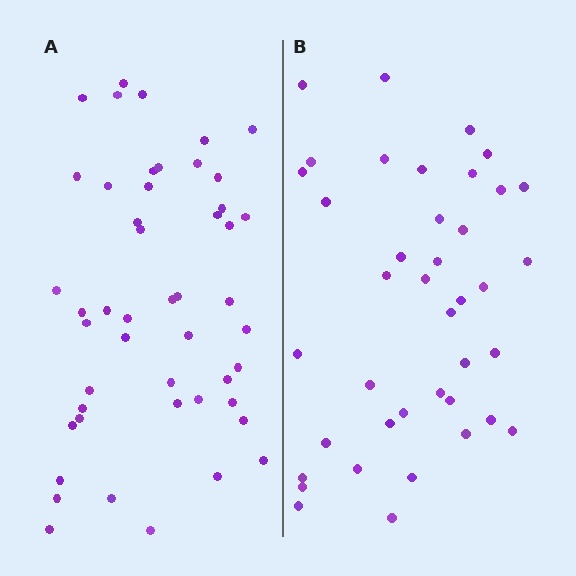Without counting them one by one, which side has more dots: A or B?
Region A (the left region) has more dots.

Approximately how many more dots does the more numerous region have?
Region A has roughly 8 or so more dots than region B.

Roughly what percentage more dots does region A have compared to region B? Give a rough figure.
About 20% more.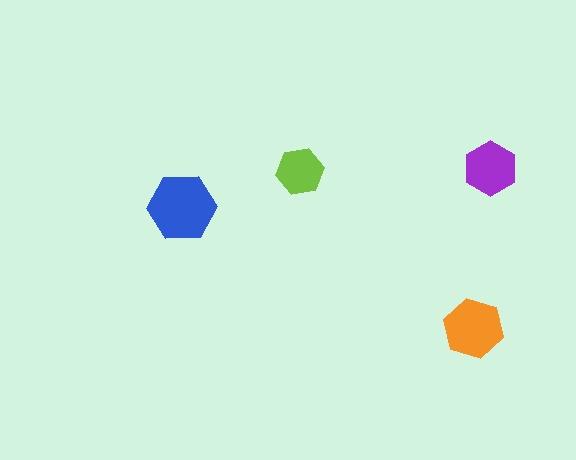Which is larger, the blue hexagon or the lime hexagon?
The blue one.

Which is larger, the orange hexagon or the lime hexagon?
The orange one.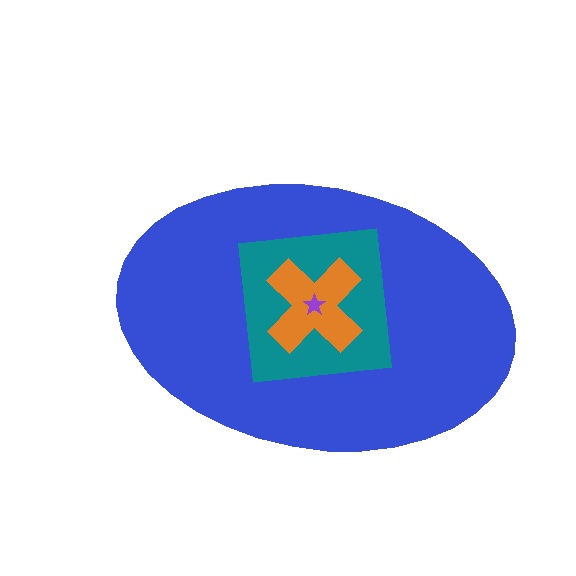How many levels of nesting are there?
4.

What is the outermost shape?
The blue ellipse.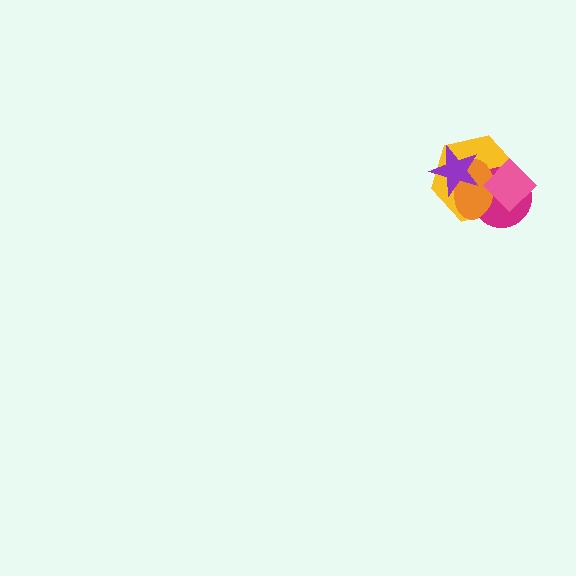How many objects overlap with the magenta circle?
3 objects overlap with the magenta circle.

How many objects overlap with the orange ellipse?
4 objects overlap with the orange ellipse.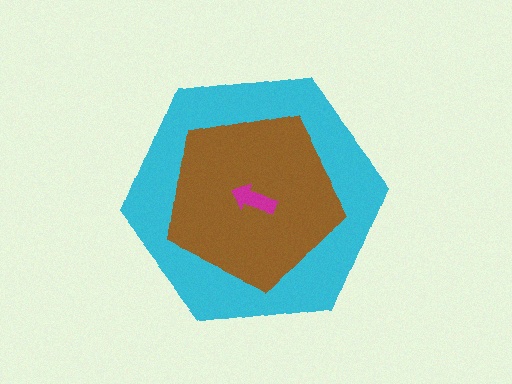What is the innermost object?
The magenta arrow.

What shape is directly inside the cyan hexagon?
The brown pentagon.